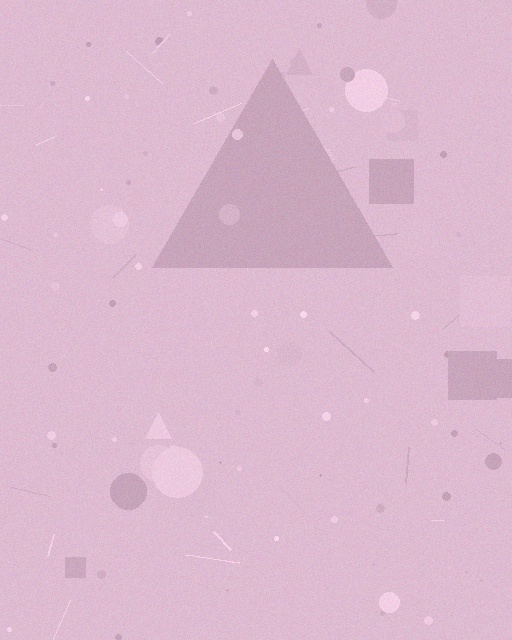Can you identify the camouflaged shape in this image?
The camouflaged shape is a triangle.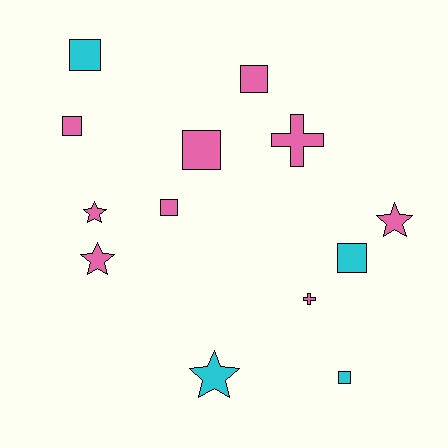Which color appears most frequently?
Pink, with 9 objects.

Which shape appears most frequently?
Square, with 7 objects.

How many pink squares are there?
There are 4 pink squares.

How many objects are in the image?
There are 13 objects.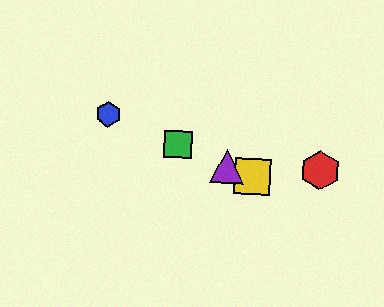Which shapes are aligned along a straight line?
The blue hexagon, the green square, the yellow square, the purple triangle are aligned along a straight line.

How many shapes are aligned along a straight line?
4 shapes (the blue hexagon, the green square, the yellow square, the purple triangle) are aligned along a straight line.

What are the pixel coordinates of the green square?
The green square is at (178, 145).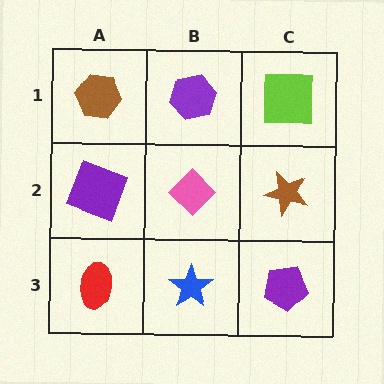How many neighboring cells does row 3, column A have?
2.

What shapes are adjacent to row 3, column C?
A brown star (row 2, column C), a blue star (row 3, column B).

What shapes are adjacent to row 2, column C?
A lime square (row 1, column C), a purple pentagon (row 3, column C), a pink diamond (row 2, column B).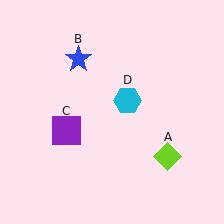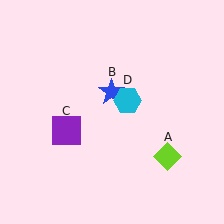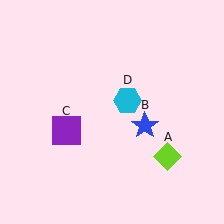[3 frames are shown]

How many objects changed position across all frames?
1 object changed position: blue star (object B).